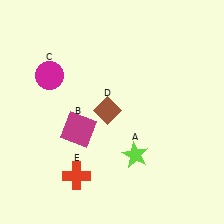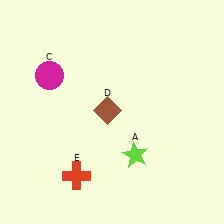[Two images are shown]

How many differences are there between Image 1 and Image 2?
There is 1 difference between the two images.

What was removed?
The magenta square (B) was removed in Image 2.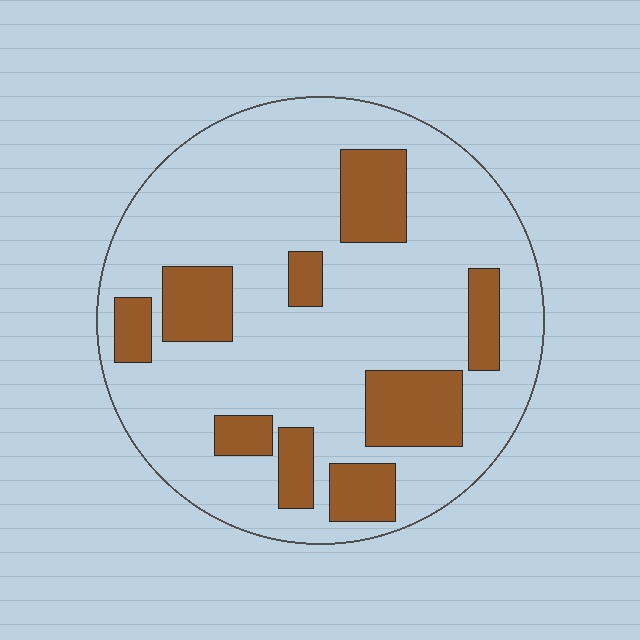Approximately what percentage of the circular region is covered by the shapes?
Approximately 25%.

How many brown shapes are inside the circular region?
9.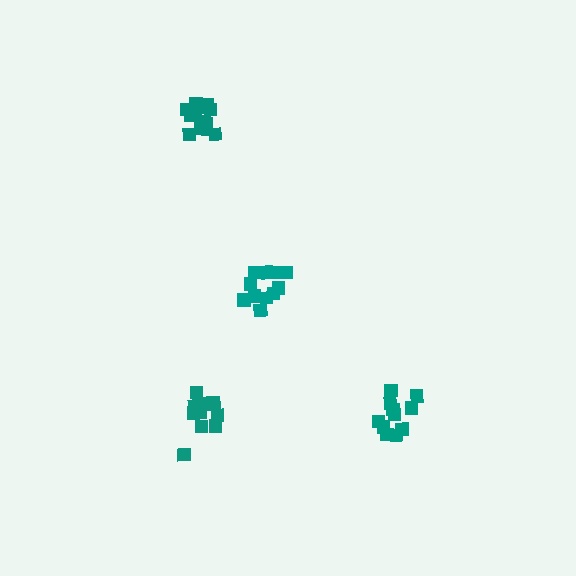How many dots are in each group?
Group 1: 12 dots, Group 2: 11 dots, Group 3: 11 dots, Group 4: 13 dots (47 total).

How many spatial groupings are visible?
There are 4 spatial groupings.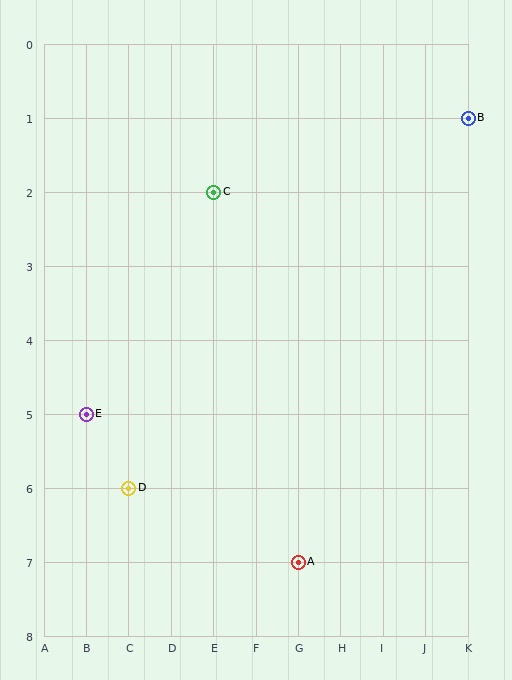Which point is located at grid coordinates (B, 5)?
Point E is at (B, 5).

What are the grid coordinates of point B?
Point B is at grid coordinates (K, 1).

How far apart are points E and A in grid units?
Points E and A are 5 columns and 2 rows apart (about 5.4 grid units diagonally).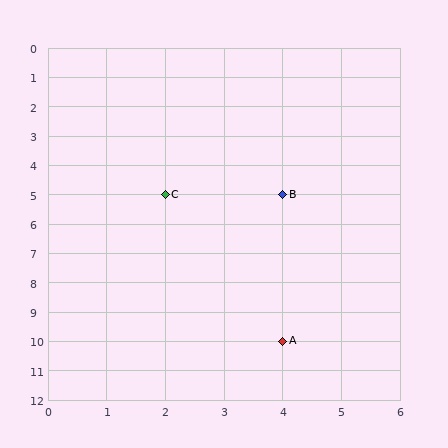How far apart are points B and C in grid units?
Points B and C are 2 columns apart.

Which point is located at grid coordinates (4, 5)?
Point B is at (4, 5).